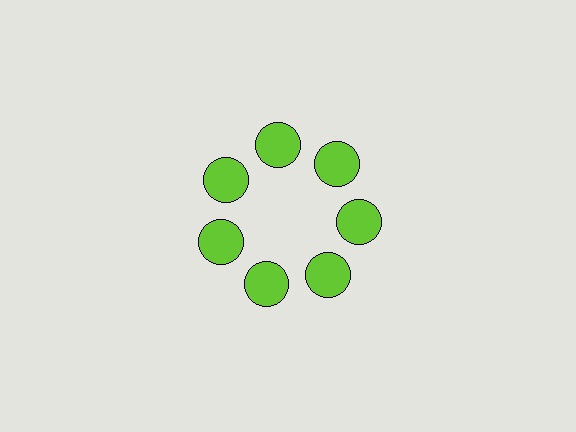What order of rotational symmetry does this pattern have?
This pattern has 7-fold rotational symmetry.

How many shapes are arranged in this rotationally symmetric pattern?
There are 7 shapes, arranged in 7 groups of 1.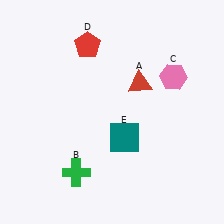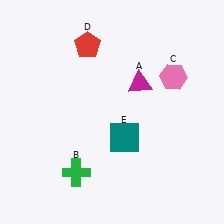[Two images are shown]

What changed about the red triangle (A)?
In Image 1, A is red. In Image 2, it changed to magenta.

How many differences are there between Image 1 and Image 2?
There is 1 difference between the two images.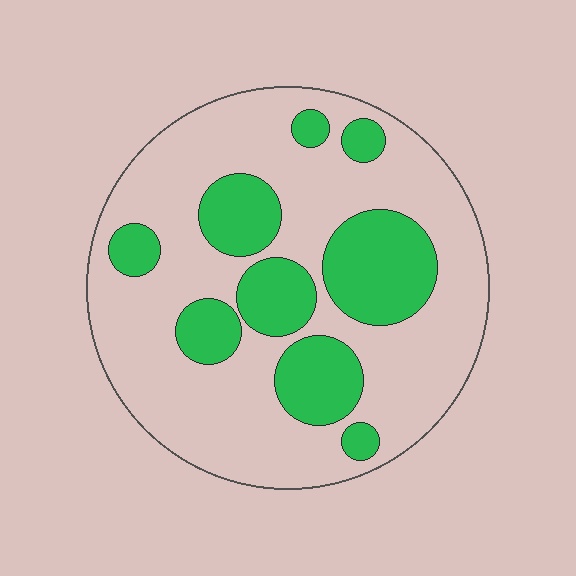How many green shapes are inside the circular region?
9.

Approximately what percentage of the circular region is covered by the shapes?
Approximately 30%.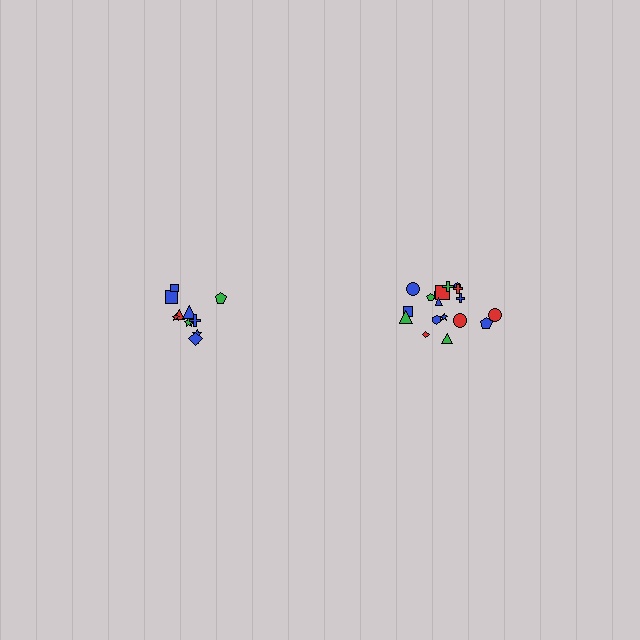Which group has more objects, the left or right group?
The right group.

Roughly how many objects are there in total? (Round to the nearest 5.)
Roughly 30 objects in total.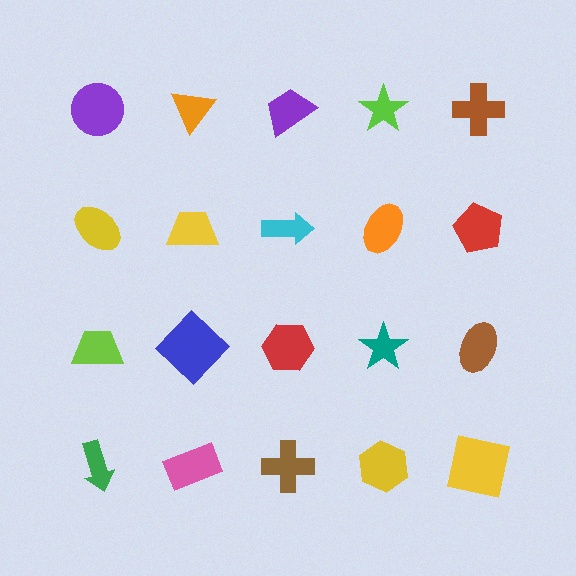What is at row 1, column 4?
A lime star.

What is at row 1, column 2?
An orange triangle.